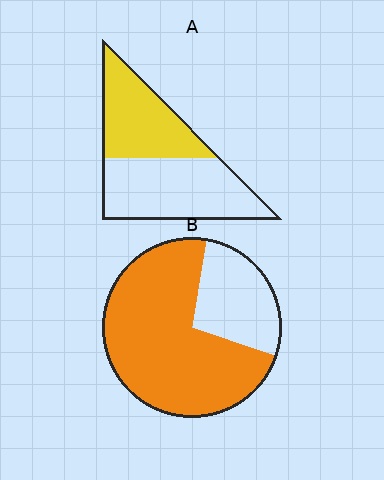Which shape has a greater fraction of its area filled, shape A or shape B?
Shape B.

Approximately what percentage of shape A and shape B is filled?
A is approximately 45% and B is approximately 75%.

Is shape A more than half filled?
No.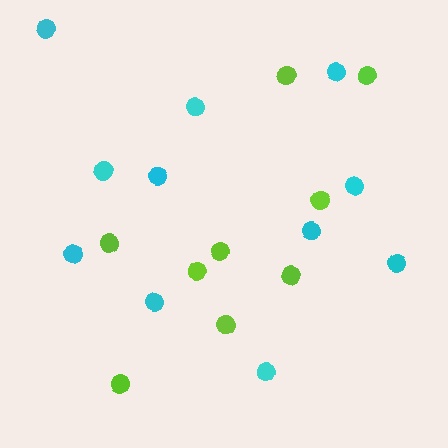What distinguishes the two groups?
There are 2 groups: one group of lime circles (9) and one group of cyan circles (11).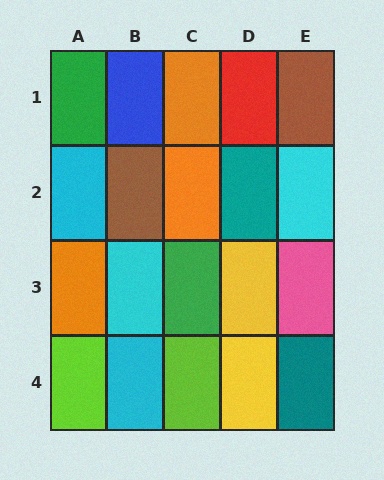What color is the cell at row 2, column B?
Brown.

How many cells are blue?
1 cell is blue.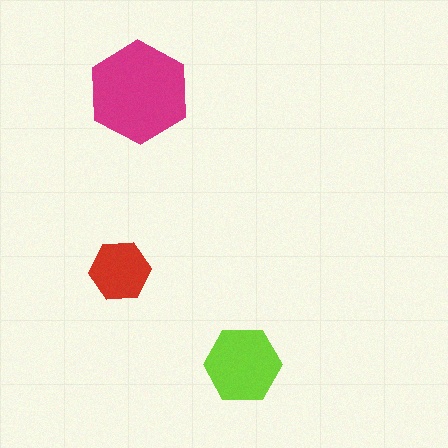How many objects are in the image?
There are 3 objects in the image.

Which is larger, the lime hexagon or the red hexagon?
The lime one.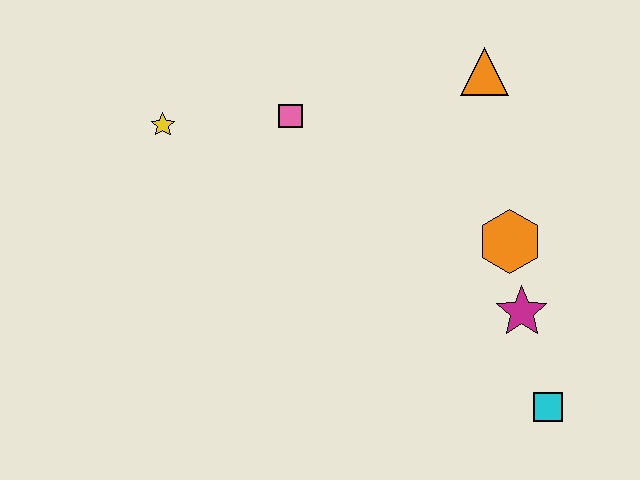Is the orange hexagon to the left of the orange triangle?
No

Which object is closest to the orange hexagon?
The magenta star is closest to the orange hexagon.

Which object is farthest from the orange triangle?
The cyan square is farthest from the orange triangle.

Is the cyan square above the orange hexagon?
No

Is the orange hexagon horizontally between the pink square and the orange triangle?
No